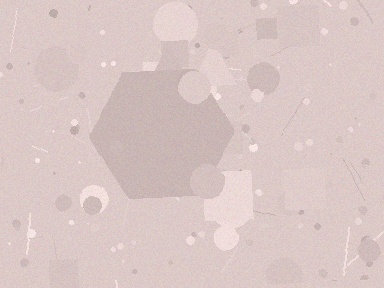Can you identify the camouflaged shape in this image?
The camouflaged shape is a hexagon.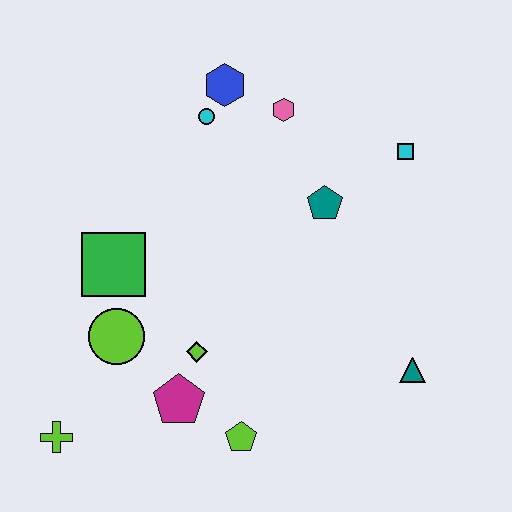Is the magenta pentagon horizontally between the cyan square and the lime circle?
Yes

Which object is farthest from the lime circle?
The cyan square is farthest from the lime circle.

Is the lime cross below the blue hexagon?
Yes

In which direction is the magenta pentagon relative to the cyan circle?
The magenta pentagon is below the cyan circle.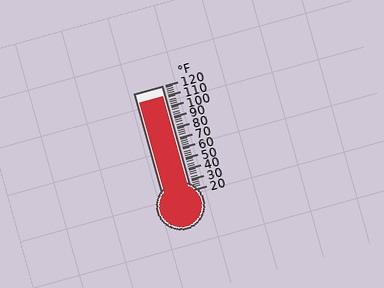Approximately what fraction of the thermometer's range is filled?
The thermometer is filled to approximately 90% of its range.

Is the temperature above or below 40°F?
The temperature is above 40°F.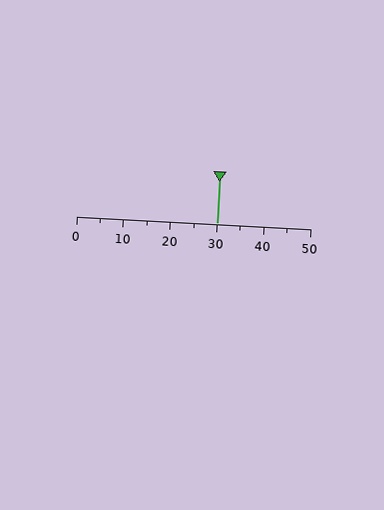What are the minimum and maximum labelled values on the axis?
The axis runs from 0 to 50.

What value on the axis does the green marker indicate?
The marker indicates approximately 30.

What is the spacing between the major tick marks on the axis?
The major ticks are spaced 10 apart.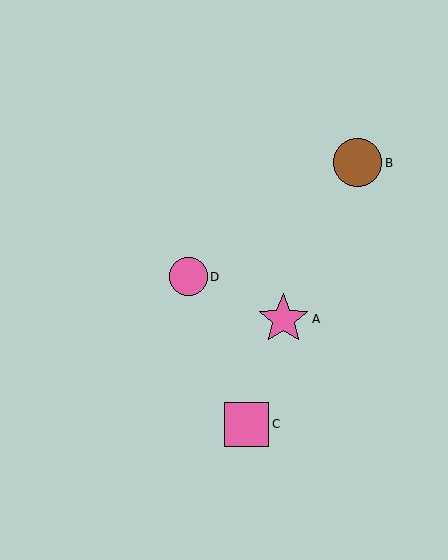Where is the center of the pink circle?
The center of the pink circle is at (188, 277).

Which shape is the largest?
The pink star (labeled A) is the largest.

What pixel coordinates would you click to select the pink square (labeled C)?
Click at (247, 424) to select the pink square C.